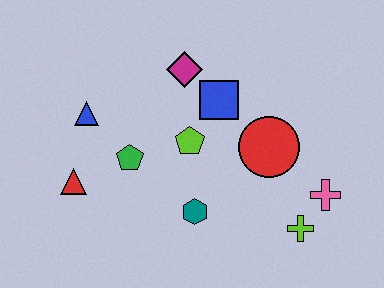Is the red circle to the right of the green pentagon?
Yes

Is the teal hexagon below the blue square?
Yes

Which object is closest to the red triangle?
The green pentagon is closest to the red triangle.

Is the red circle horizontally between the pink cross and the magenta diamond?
Yes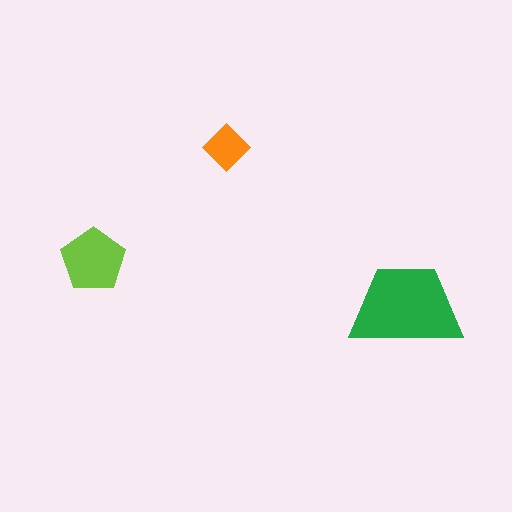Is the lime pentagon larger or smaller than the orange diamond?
Larger.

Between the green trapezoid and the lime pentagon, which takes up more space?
The green trapezoid.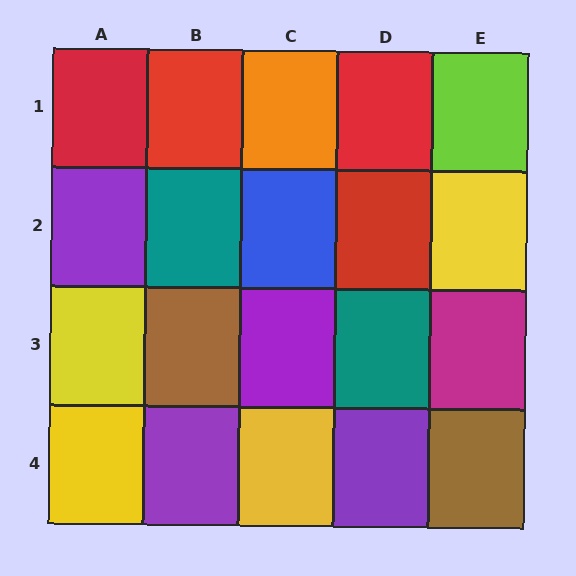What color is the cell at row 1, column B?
Red.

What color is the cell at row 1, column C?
Orange.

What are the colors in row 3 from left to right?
Yellow, brown, purple, teal, magenta.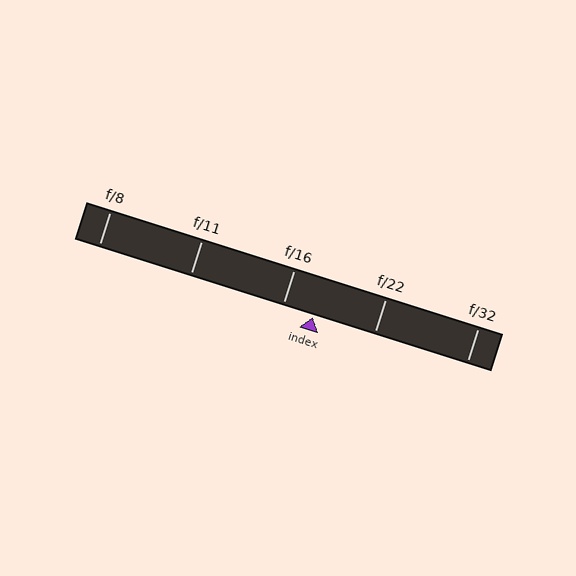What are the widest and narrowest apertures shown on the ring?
The widest aperture shown is f/8 and the narrowest is f/32.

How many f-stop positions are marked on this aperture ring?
There are 5 f-stop positions marked.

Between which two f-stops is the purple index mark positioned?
The index mark is between f/16 and f/22.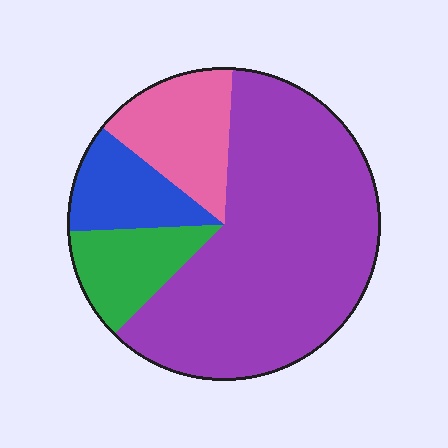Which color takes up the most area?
Purple, at roughly 60%.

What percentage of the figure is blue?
Blue covers roughly 10% of the figure.